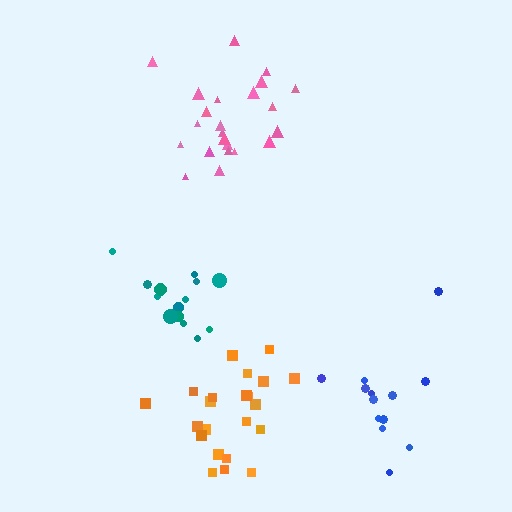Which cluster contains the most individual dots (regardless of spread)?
Pink (23).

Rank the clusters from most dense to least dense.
pink, orange, teal, blue.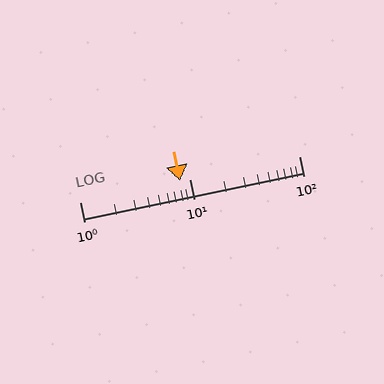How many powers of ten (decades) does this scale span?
The scale spans 2 decades, from 1 to 100.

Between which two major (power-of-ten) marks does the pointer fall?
The pointer is between 1 and 10.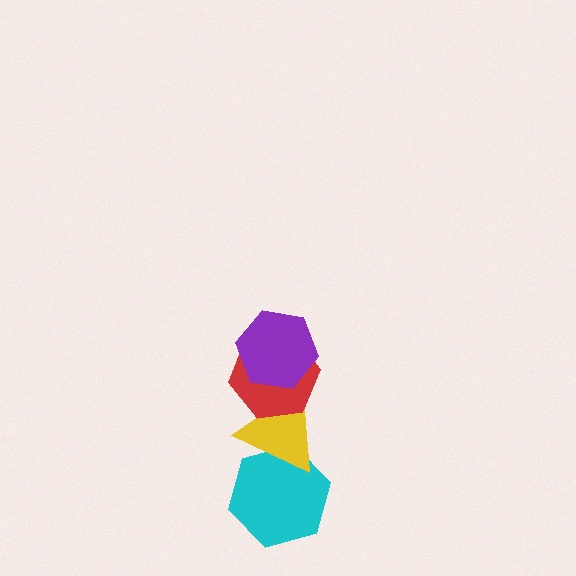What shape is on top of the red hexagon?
The purple hexagon is on top of the red hexagon.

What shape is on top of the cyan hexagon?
The yellow triangle is on top of the cyan hexagon.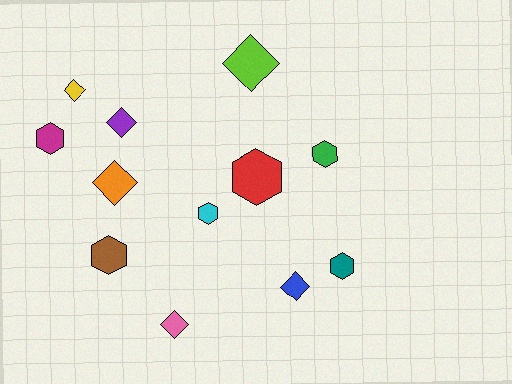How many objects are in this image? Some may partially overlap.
There are 12 objects.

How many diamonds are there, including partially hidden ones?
There are 6 diamonds.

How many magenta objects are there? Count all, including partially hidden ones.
There is 1 magenta object.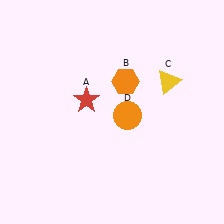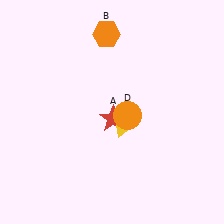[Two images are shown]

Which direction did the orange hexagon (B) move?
The orange hexagon (B) moved up.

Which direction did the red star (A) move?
The red star (A) moved right.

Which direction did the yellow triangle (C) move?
The yellow triangle (C) moved left.